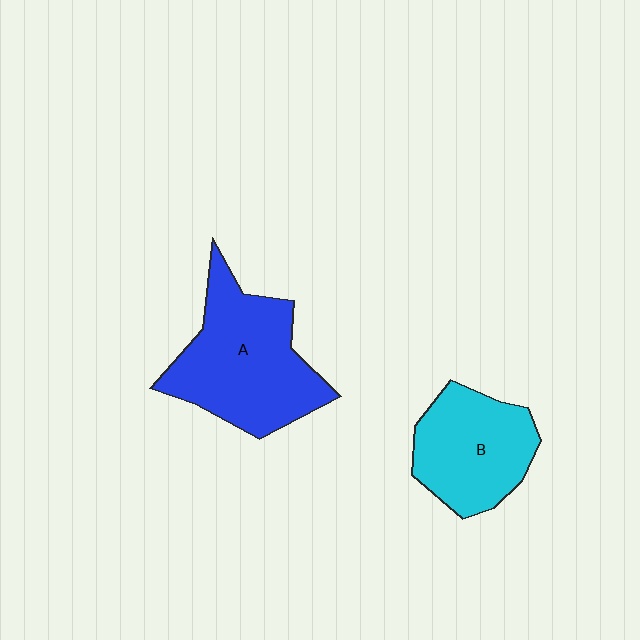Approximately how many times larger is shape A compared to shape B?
Approximately 1.4 times.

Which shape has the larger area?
Shape A (blue).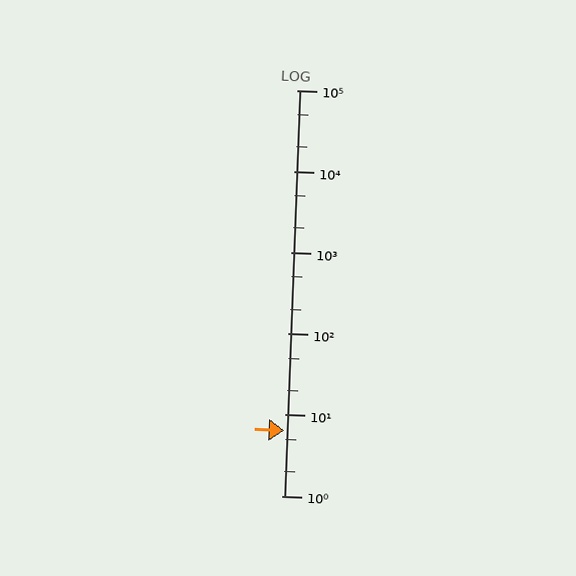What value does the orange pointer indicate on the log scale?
The pointer indicates approximately 6.4.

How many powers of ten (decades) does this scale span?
The scale spans 5 decades, from 1 to 100000.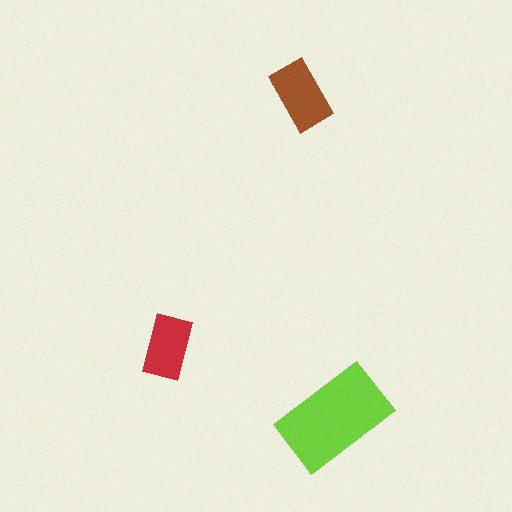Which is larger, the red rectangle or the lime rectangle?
The lime one.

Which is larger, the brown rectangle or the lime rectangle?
The lime one.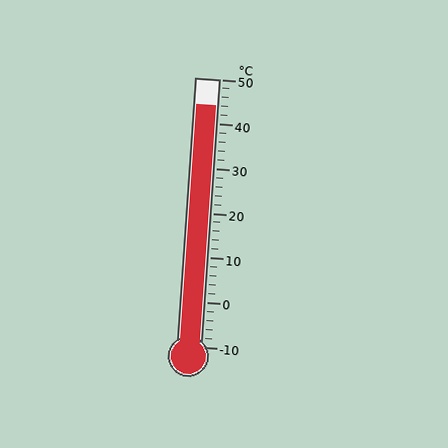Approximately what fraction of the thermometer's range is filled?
The thermometer is filled to approximately 90% of its range.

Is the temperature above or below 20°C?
The temperature is above 20°C.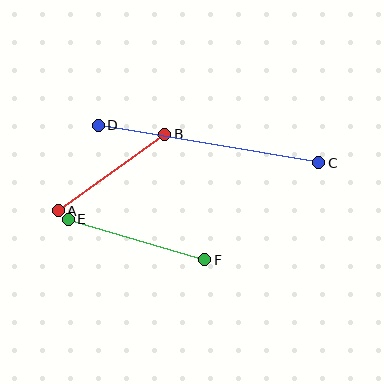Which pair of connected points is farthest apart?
Points C and D are farthest apart.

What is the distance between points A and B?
The distance is approximately 131 pixels.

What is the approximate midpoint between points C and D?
The midpoint is at approximately (208, 144) pixels.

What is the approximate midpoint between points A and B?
The midpoint is at approximately (111, 172) pixels.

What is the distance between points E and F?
The distance is approximately 143 pixels.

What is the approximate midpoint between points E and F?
The midpoint is at approximately (136, 240) pixels.